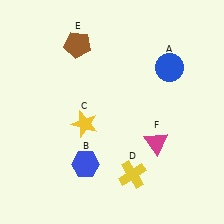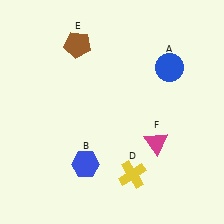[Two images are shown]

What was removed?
The yellow star (C) was removed in Image 2.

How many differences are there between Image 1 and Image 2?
There is 1 difference between the two images.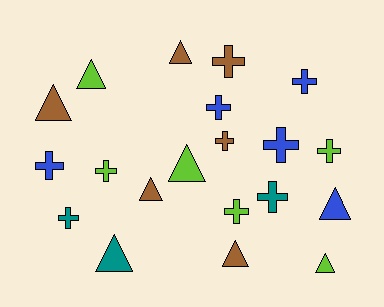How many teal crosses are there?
There are 2 teal crosses.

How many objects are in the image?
There are 20 objects.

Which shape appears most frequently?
Cross, with 11 objects.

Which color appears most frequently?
Brown, with 6 objects.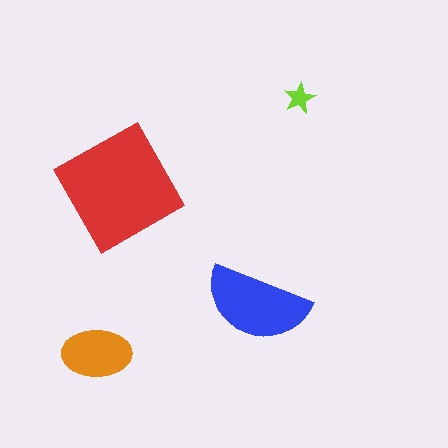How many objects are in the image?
There are 4 objects in the image.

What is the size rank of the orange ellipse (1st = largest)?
3rd.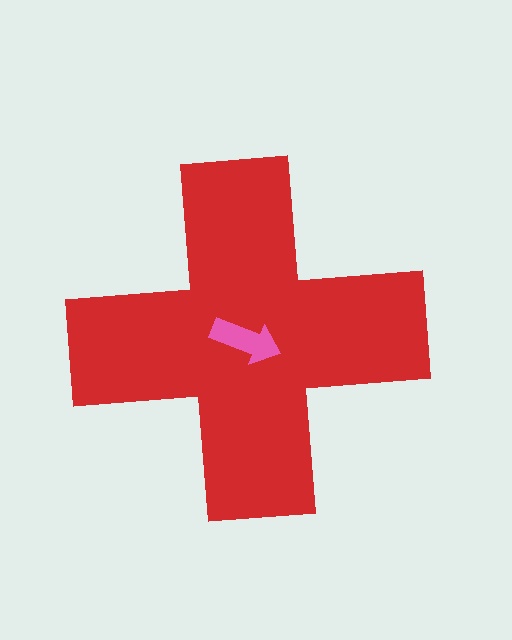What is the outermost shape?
The red cross.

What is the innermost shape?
The pink arrow.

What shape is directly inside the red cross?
The pink arrow.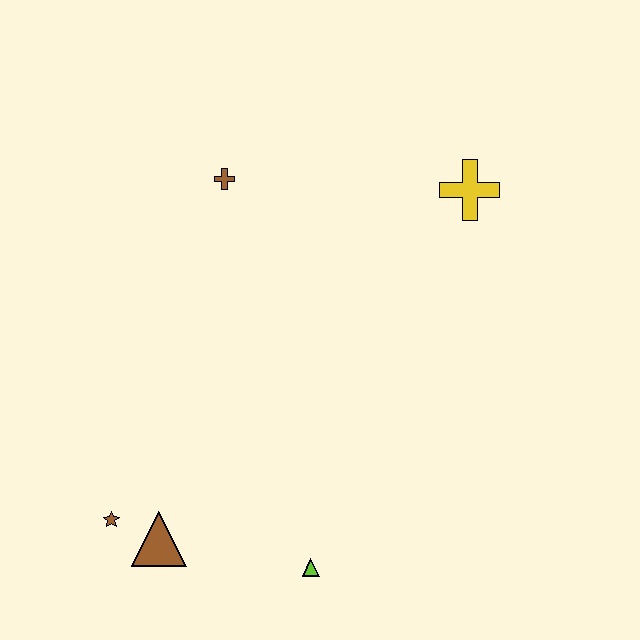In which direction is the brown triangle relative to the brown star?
The brown triangle is to the right of the brown star.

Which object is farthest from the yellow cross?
The brown star is farthest from the yellow cross.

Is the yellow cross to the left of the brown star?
No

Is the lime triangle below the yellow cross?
Yes